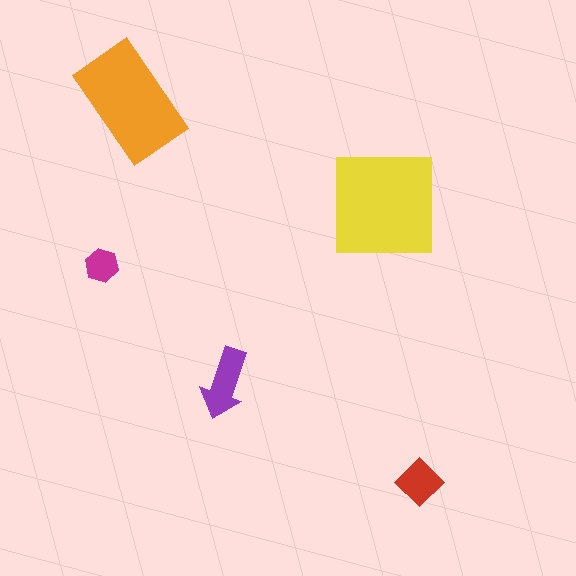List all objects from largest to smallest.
The yellow square, the orange rectangle, the purple arrow, the red diamond, the magenta hexagon.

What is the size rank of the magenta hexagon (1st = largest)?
5th.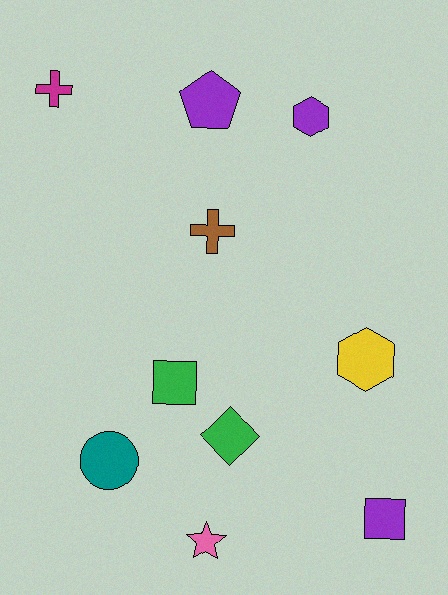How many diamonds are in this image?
There is 1 diamond.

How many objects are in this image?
There are 10 objects.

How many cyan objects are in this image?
There are no cyan objects.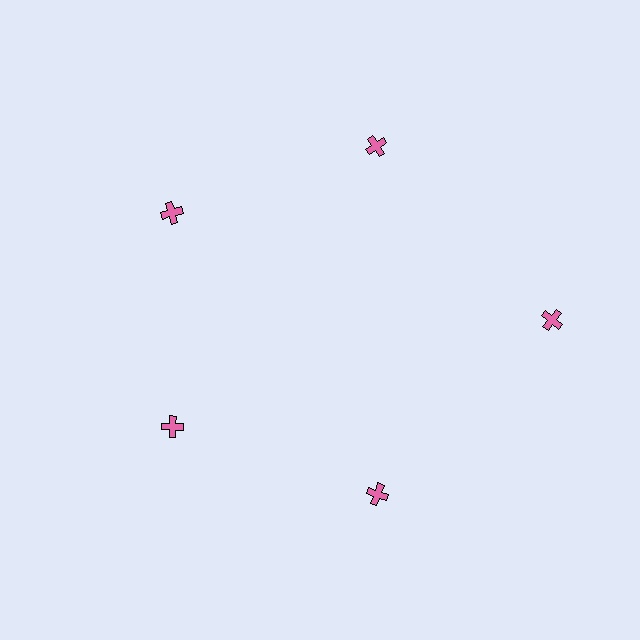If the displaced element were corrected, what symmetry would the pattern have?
It would have 5-fold rotational symmetry — the pattern would map onto itself every 72 degrees.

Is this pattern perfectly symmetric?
No. The 5 pink crosses are arranged in a ring, but one element near the 3 o'clock position is pushed outward from the center, breaking the 5-fold rotational symmetry.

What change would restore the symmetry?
The symmetry would be restored by moving it inward, back onto the ring so that all 5 crosses sit at equal angles and equal distance from the center.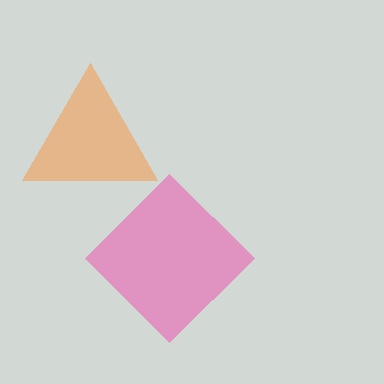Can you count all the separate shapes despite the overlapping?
Yes, there are 2 separate shapes.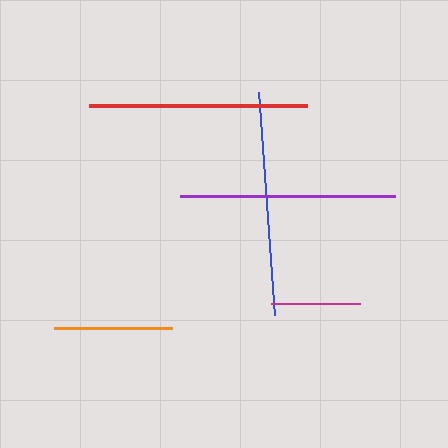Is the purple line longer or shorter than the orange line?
The purple line is longer than the orange line.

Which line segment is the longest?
The blue line is the longest at approximately 224 pixels.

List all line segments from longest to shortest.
From longest to shortest: blue, red, purple, orange, magenta.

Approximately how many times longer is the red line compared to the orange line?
The red line is approximately 1.8 times the length of the orange line.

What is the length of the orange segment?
The orange segment is approximately 118 pixels long.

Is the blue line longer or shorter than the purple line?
The blue line is longer than the purple line.